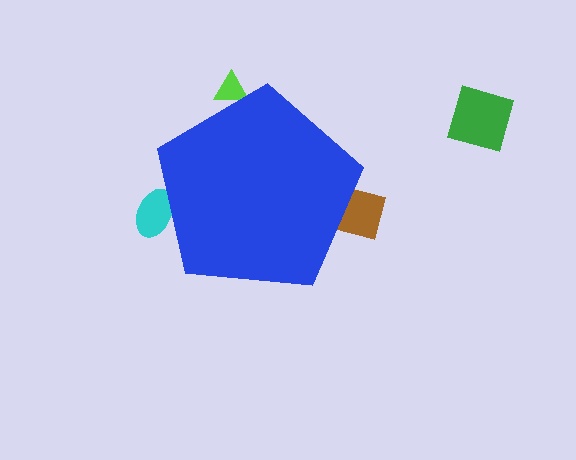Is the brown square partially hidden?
Yes, the brown square is partially hidden behind the blue pentagon.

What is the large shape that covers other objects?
A blue pentagon.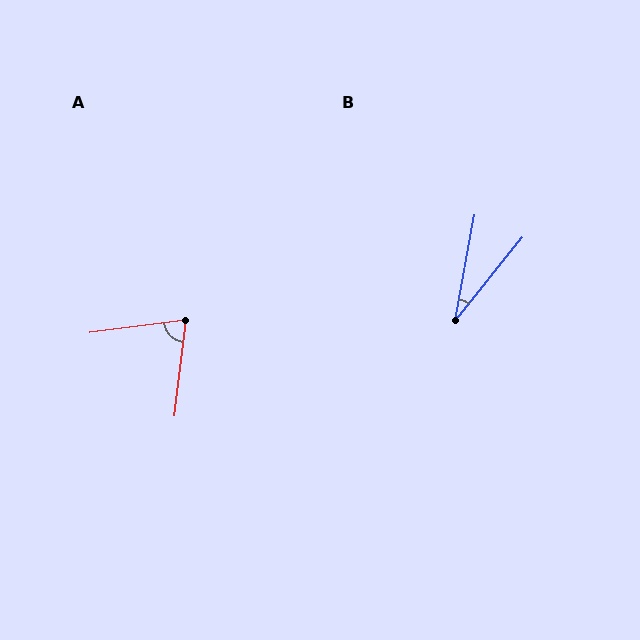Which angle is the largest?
A, at approximately 76 degrees.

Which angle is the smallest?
B, at approximately 29 degrees.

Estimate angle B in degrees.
Approximately 29 degrees.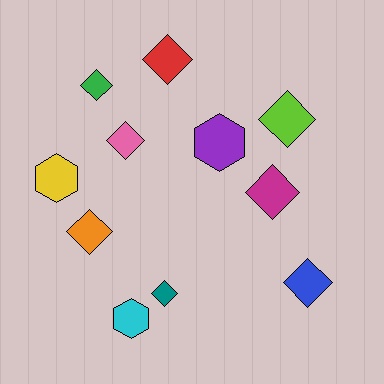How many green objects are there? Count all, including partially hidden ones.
There is 1 green object.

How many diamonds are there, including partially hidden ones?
There are 8 diamonds.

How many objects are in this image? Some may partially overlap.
There are 11 objects.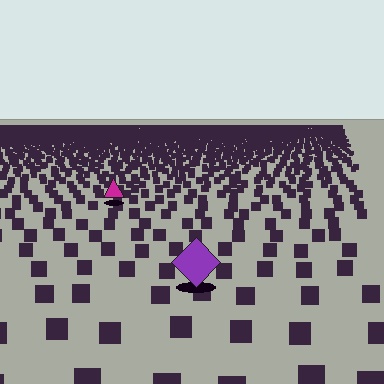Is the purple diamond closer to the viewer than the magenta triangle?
Yes. The purple diamond is closer — you can tell from the texture gradient: the ground texture is coarser near it.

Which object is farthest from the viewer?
The magenta triangle is farthest from the viewer. It appears smaller and the ground texture around it is denser.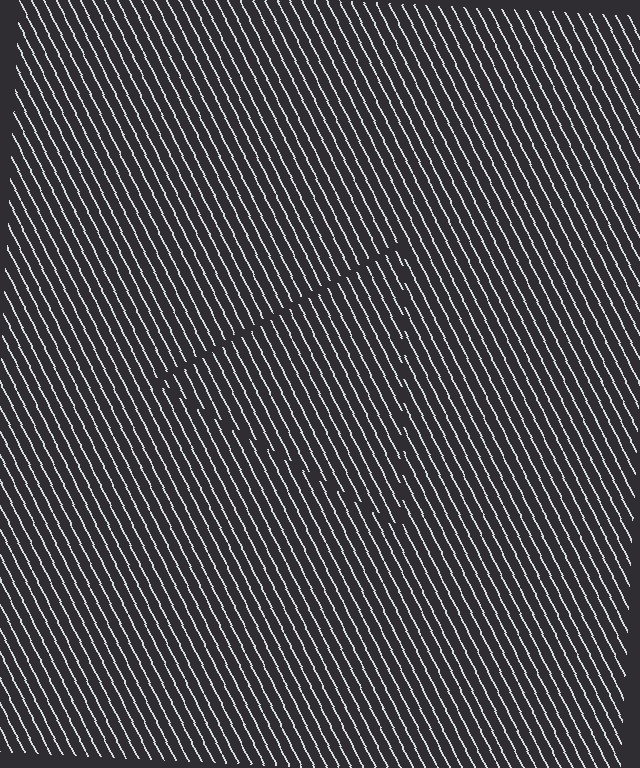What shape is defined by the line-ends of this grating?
An illusory triangle. The interior of the shape contains the same grating, shifted by half a period — the contour is defined by the phase discontinuity where line-ends from the inner and outer gratings abut.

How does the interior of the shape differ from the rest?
The interior of the shape contains the same grating, shifted by half a period — the contour is defined by the phase discontinuity where line-ends from the inner and outer gratings abut.